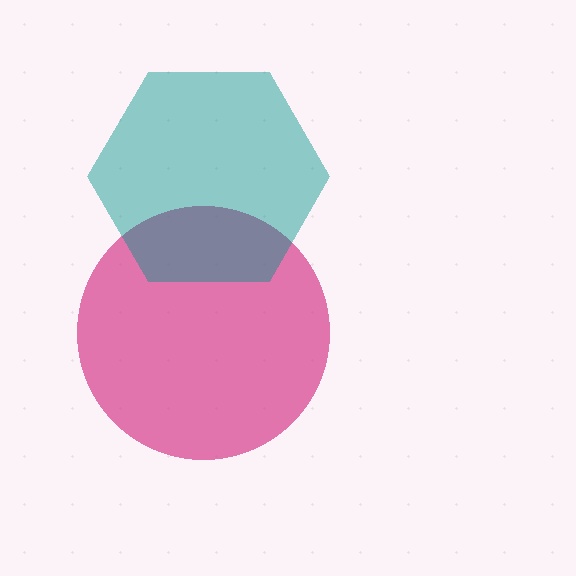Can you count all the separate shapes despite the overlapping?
Yes, there are 2 separate shapes.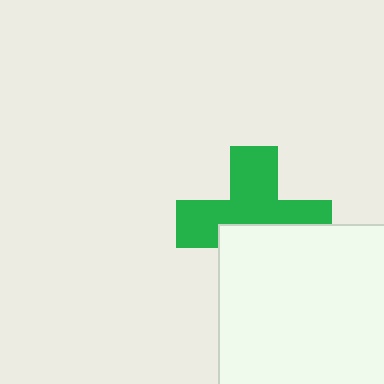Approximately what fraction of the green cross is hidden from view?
Roughly 42% of the green cross is hidden behind the white square.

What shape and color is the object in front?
The object in front is a white square.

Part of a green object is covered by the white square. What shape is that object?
It is a cross.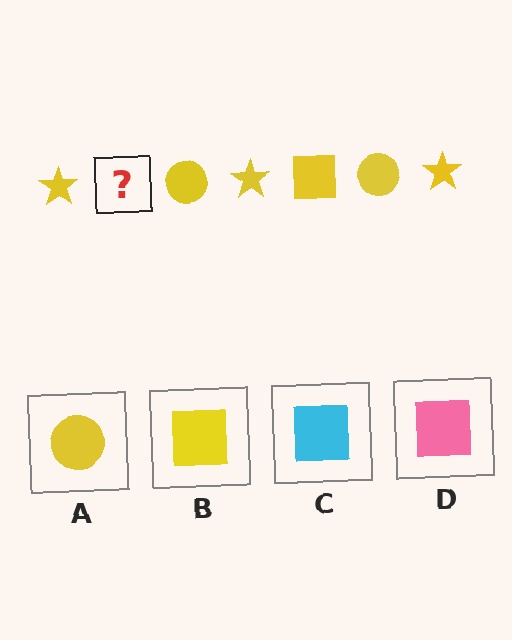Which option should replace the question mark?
Option B.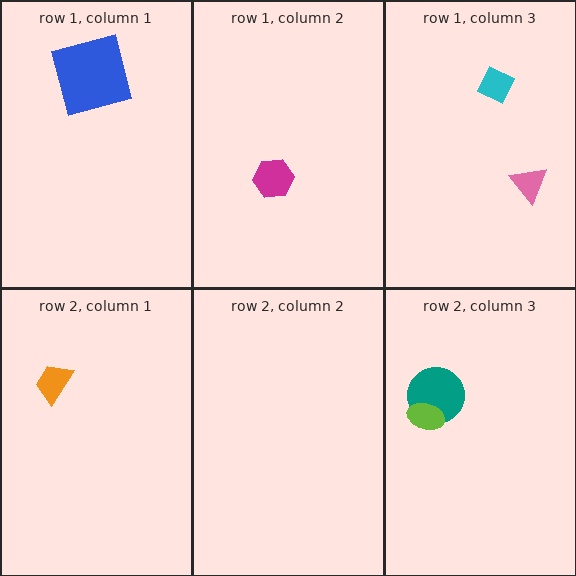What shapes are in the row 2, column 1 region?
The orange trapezoid.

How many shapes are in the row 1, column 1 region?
1.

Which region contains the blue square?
The row 1, column 1 region.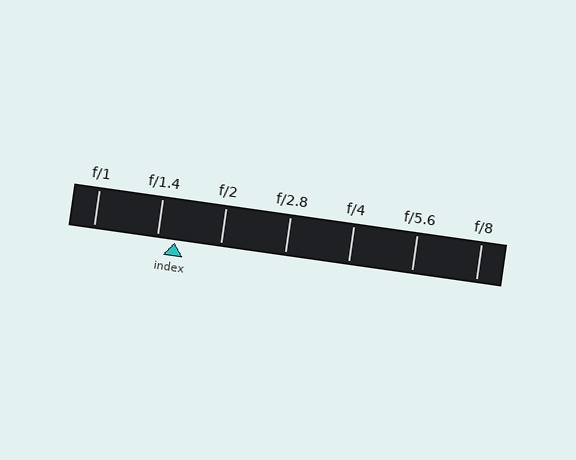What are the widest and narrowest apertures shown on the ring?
The widest aperture shown is f/1 and the narrowest is f/8.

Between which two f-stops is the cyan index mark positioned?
The index mark is between f/1.4 and f/2.